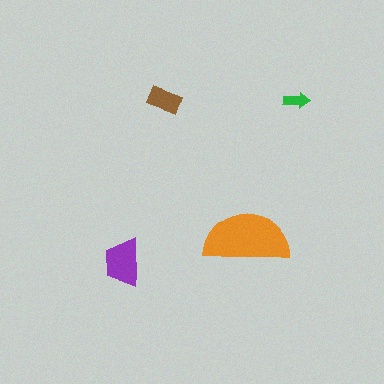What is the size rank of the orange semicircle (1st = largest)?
1st.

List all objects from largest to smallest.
The orange semicircle, the purple trapezoid, the brown rectangle, the green arrow.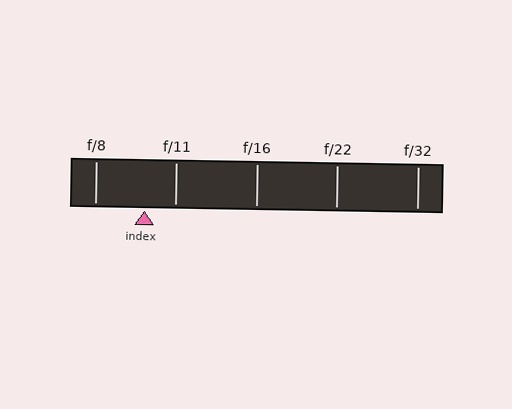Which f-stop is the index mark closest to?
The index mark is closest to f/11.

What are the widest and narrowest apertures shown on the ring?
The widest aperture shown is f/8 and the narrowest is f/32.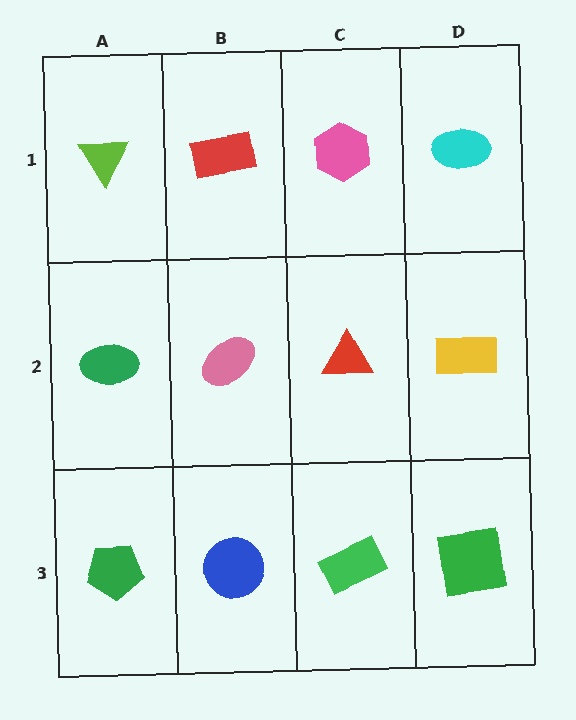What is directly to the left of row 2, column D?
A red triangle.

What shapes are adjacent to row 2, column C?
A pink hexagon (row 1, column C), a green rectangle (row 3, column C), a pink ellipse (row 2, column B), a yellow rectangle (row 2, column D).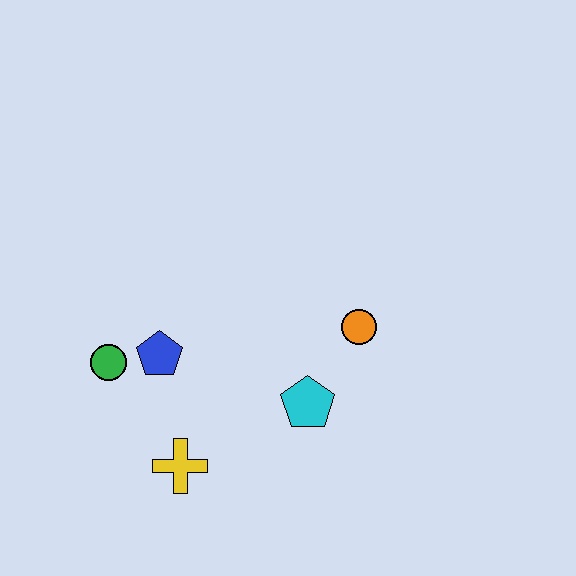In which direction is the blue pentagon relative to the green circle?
The blue pentagon is to the right of the green circle.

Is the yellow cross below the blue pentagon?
Yes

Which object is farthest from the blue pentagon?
The orange circle is farthest from the blue pentagon.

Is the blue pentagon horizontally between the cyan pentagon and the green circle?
Yes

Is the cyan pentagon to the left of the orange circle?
Yes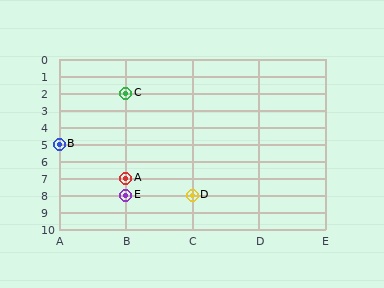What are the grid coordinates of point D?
Point D is at grid coordinates (C, 8).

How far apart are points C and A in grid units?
Points C and A are 5 rows apart.